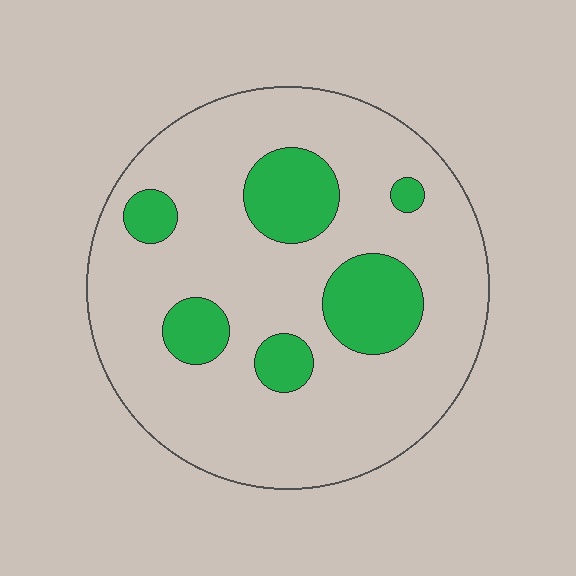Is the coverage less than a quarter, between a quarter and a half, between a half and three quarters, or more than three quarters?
Less than a quarter.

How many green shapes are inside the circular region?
6.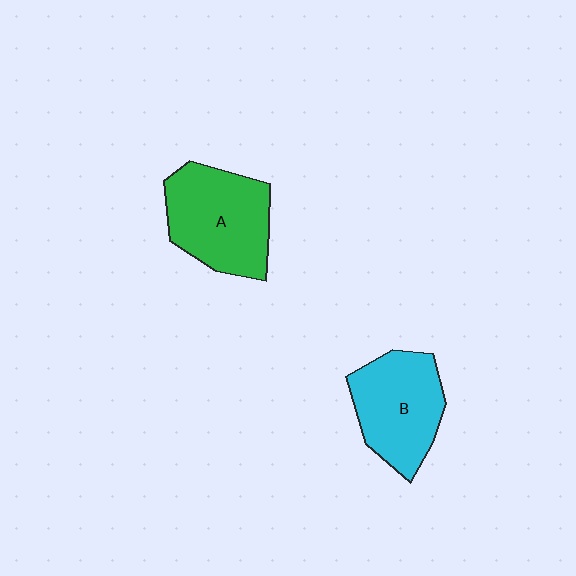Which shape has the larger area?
Shape A (green).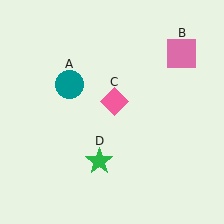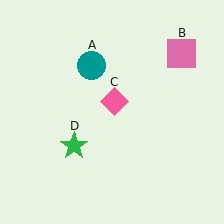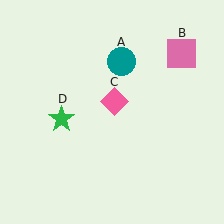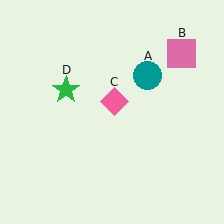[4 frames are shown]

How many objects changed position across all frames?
2 objects changed position: teal circle (object A), green star (object D).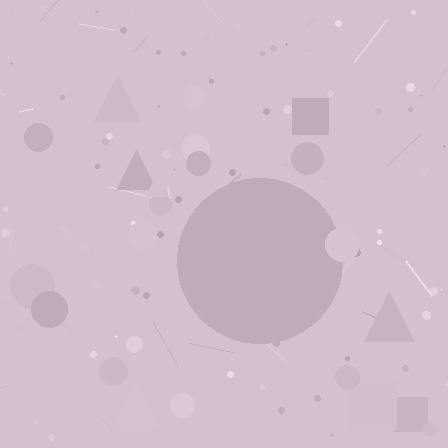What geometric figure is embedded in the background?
A circle is embedded in the background.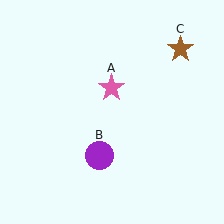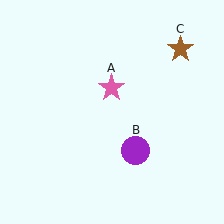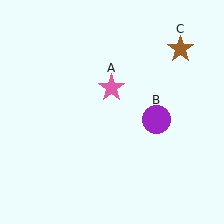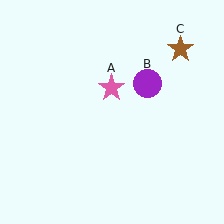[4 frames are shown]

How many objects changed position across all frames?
1 object changed position: purple circle (object B).